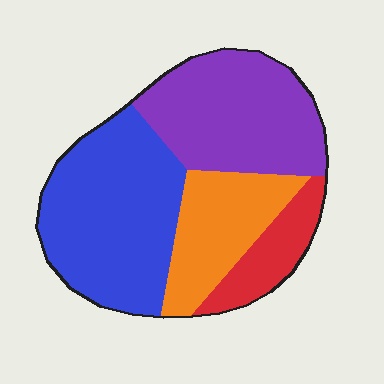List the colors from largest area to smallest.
From largest to smallest: blue, purple, orange, red.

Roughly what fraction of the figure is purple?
Purple covers about 30% of the figure.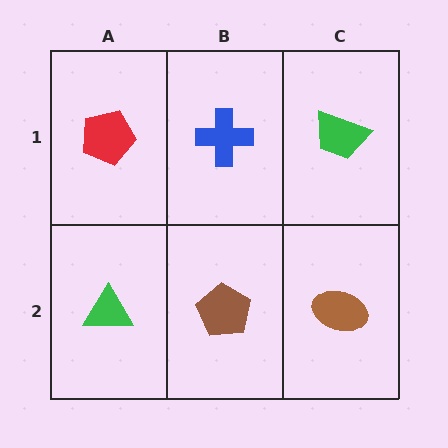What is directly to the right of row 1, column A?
A blue cross.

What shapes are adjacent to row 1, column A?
A green triangle (row 2, column A), a blue cross (row 1, column B).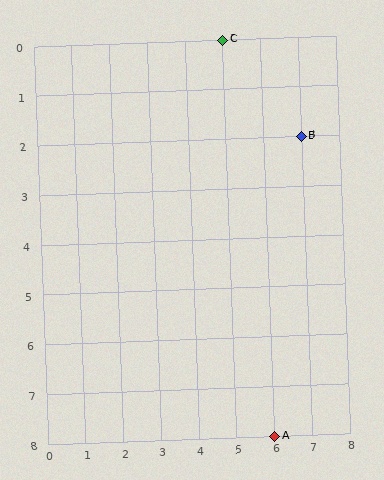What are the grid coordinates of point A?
Point A is at grid coordinates (6, 8).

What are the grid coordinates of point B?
Point B is at grid coordinates (7, 2).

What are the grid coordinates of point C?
Point C is at grid coordinates (5, 0).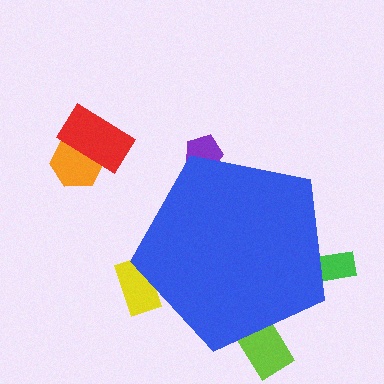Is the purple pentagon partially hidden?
Yes, the purple pentagon is partially hidden behind the blue pentagon.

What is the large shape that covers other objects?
A blue pentagon.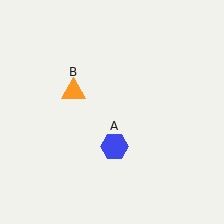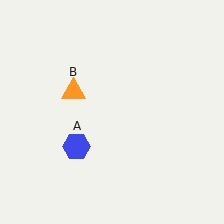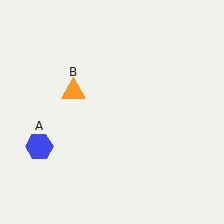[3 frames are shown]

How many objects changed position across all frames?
1 object changed position: blue hexagon (object A).